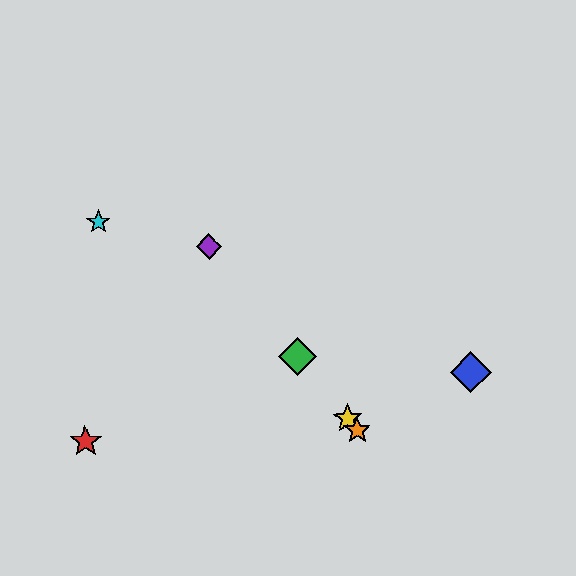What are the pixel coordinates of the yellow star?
The yellow star is at (348, 419).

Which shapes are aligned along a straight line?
The green diamond, the yellow star, the purple diamond, the orange star are aligned along a straight line.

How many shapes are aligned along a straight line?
4 shapes (the green diamond, the yellow star, the purple diamond, the orange star) are aligned along a straight line.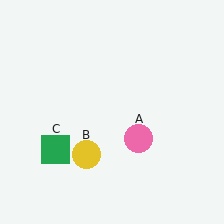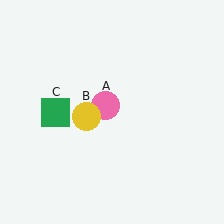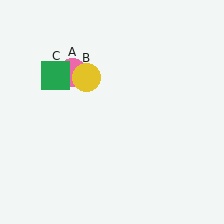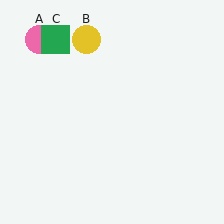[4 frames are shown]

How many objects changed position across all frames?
3 objects changed position: pink circle (object A), yellow circle (object B), green square (object C).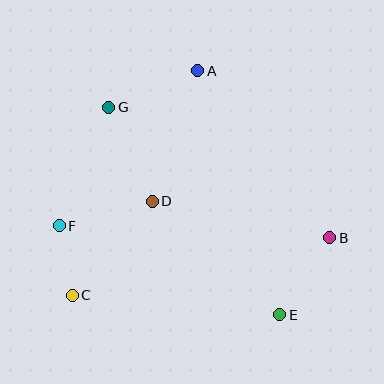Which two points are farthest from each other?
Points B and F are farthest from each other.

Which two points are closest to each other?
Points C and F are closest to each other.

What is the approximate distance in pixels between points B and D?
The distance between B and D is approximately 181 pixels.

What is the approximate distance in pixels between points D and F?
The distance between D and F is approximately 96 pixels.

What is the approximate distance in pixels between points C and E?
The distance between C and E is approximately 208 pixels.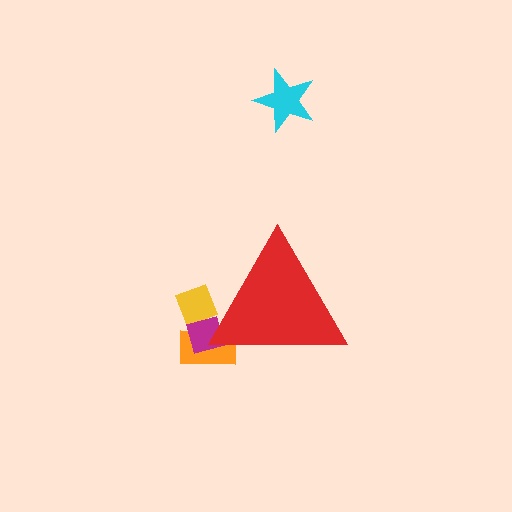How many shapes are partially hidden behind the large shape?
3 shapes are partially hidden.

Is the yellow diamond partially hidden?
Yes, the yellow diamond is partially hidden behind the red triangle.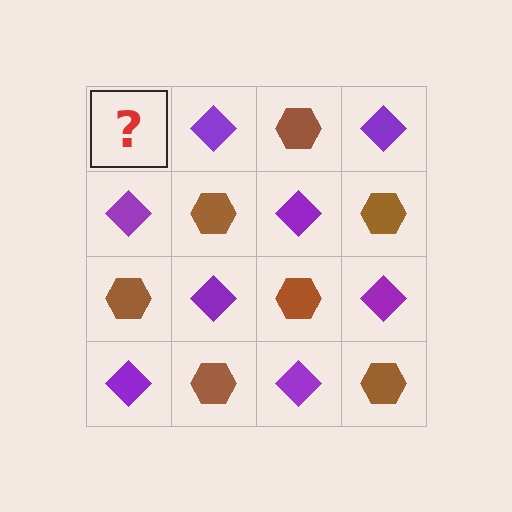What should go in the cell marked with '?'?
The missing cell should contain a brown hexagon.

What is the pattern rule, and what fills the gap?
The rule is that it alternates brown hexagon and purple diamond in a checkerboard pattern. The gap should be filled with a brown hexagon.